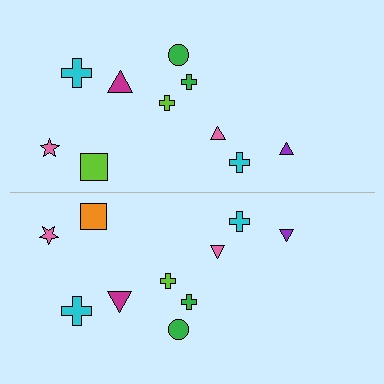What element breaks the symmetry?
The orange square on the bottom side breaks the symmetry — its mirror counterpart is lime.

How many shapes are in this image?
There are 20 shapes in this image.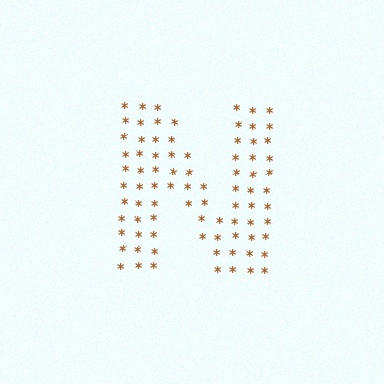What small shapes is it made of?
It is made of small asterisks.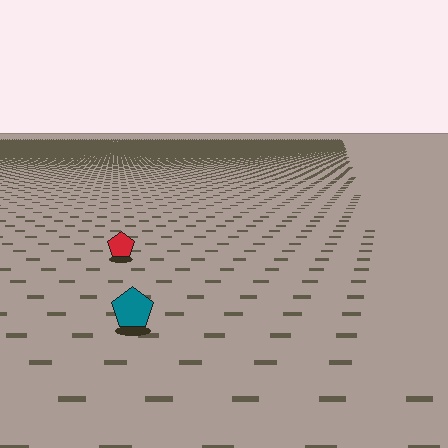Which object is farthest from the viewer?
The red pentagon is farthest from the viewer. It appears smaller and the ground texture around it is denser.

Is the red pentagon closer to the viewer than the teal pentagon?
No. The teal pentagon is closer — you can tell from the texture gradient: the ground texture is coarser near it.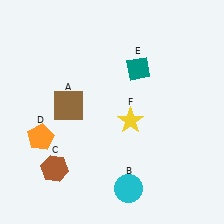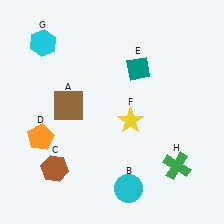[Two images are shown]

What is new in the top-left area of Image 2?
A cyan hexagon (G) was added in the top-left area of Image 2.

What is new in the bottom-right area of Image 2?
A green cross (H) was added in the bottom-right area of Image 2.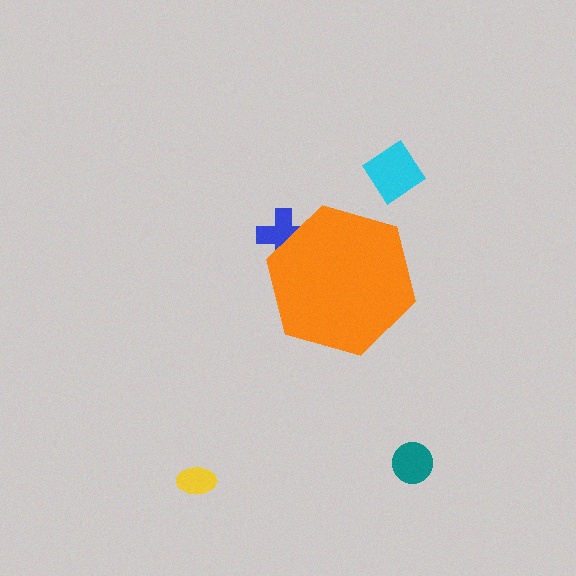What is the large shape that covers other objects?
An orange hexagon.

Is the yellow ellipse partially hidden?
No, the yellow ellipse is fully visible.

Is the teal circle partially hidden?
No, the teal circle is fully visible.